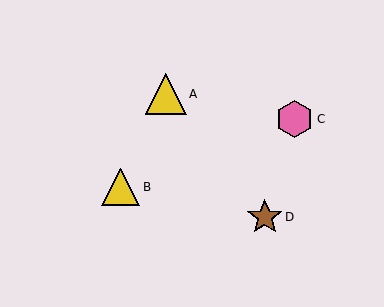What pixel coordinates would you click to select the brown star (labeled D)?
Click at (265, 217) to select the brown star D.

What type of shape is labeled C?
Shape C is a pink hexagon.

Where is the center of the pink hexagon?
The center of the pink hexagon is at (295, 119).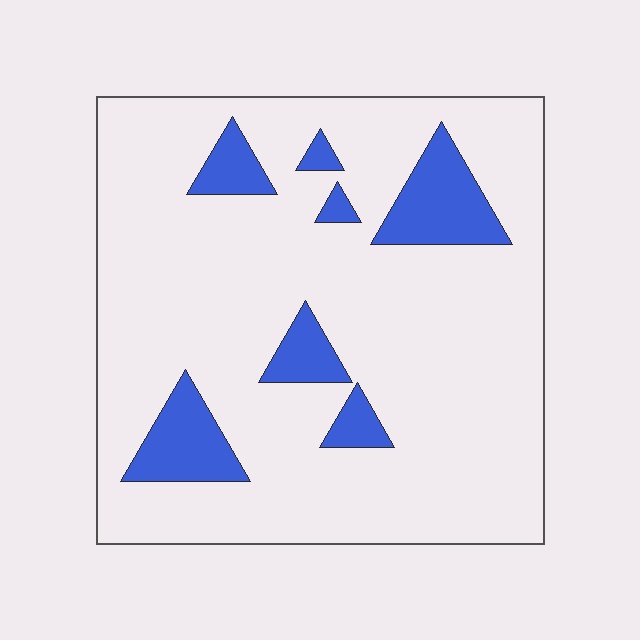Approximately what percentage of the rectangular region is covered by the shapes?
Approximately 15%.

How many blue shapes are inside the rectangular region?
7.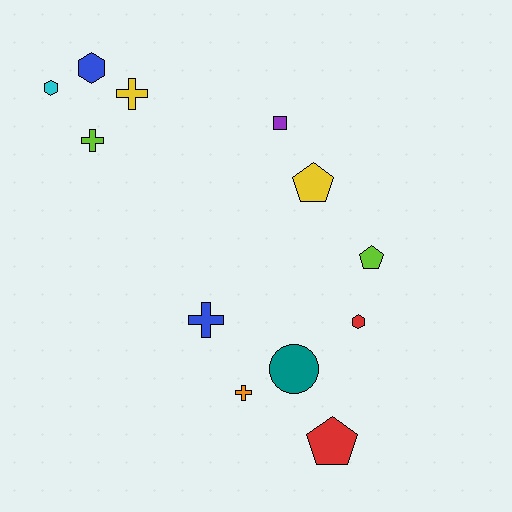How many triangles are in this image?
There are no triangles.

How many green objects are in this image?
There are no green objects.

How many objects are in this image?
There are 12 objects.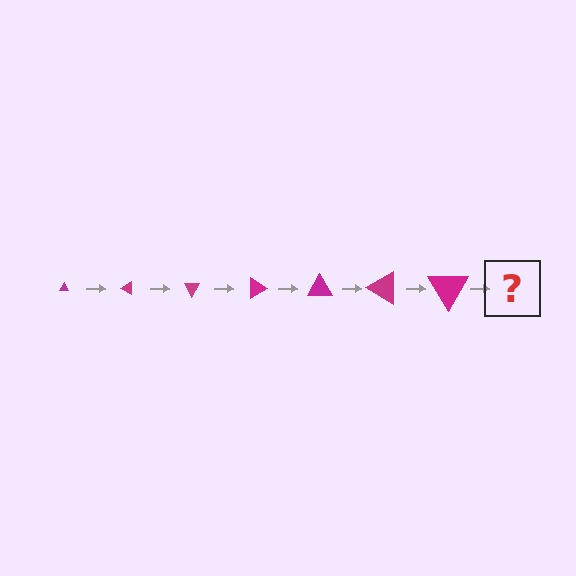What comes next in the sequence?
The next element should be a triangle, larger than the previous one and rotated 210 degrees from the start.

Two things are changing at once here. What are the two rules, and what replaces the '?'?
The two rules are that the triangle grows larger each step and it rotates 30 degrees each step. The '?' should be a triangle, larger than the previous one and rotated 210 degrees from the start.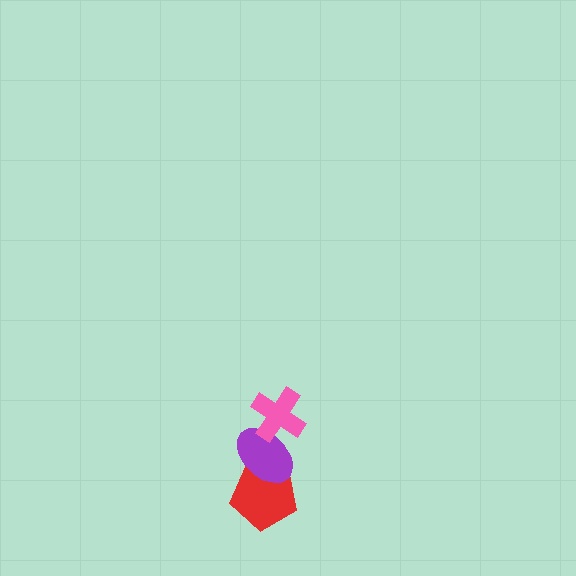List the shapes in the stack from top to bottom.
From top to bottom: the pink cross, the purple ellipse, the red pentagon.